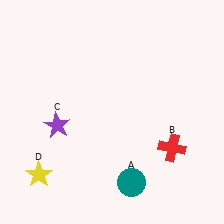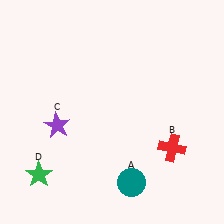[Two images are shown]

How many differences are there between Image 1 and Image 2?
There is 1 difference between the two images.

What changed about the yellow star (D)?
In Image 1, D is yellow. In Image 2, it changed to green.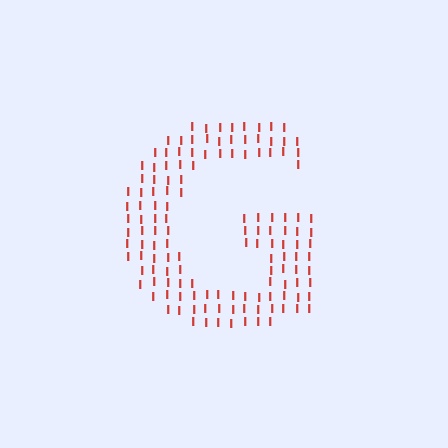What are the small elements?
The small elements are letter I's.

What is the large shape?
The large shape is the letter G.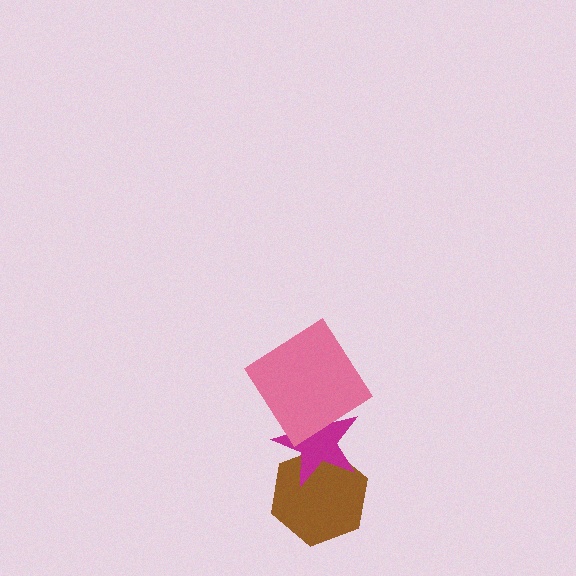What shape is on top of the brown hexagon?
The magenta star is on top of the brown hexagon.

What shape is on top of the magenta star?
The pink diamond is on top of the magenta star.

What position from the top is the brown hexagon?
The brown hexagon is 3rd from the top.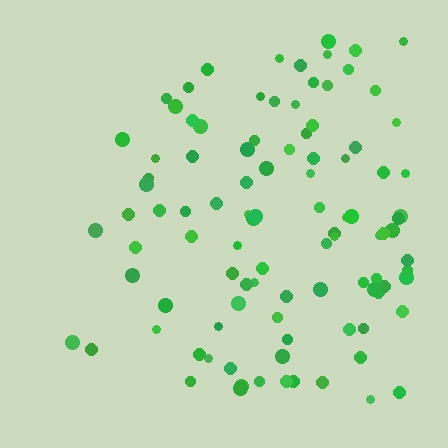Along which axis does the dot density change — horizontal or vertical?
Horizontal.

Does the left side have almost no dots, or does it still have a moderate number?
Still a moderate number, just noticeably fewer than the right.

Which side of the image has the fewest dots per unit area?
The left.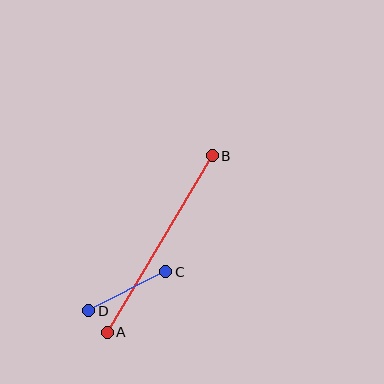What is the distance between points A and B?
The distance is approximately 205 pixels.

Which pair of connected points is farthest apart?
Points A and B are farthest apart.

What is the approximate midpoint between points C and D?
The midpoint is at approximately (127, 291) pixels.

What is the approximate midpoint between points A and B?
The midpoint is at approximately (160, 244) pixels.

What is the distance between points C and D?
The distance is approximately 86 pixels.